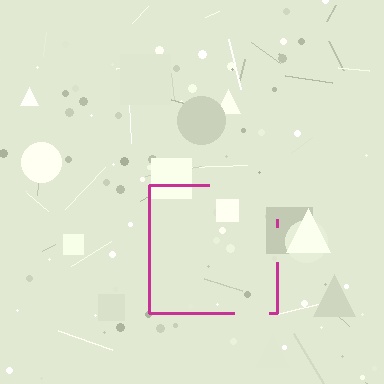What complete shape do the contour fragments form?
The contour fragments form a square.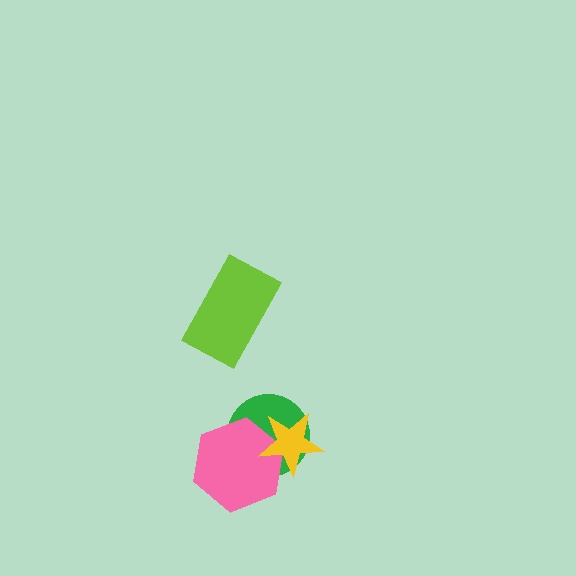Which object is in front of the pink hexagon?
The yellow star is in front of the pink hexagon.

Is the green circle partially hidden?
Yes, it is partially covered by another shape.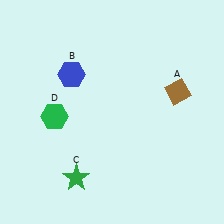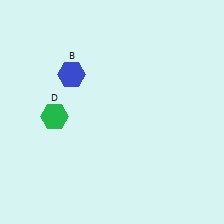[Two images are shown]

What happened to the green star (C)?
The green star (C) was removed in Image 2. It was in the bottom-left area of Image 1.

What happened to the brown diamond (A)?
The brown diamond (A) was removed in Image 2. It was in the top-right area of Image 1.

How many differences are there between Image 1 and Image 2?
There are 2 differences between the two images.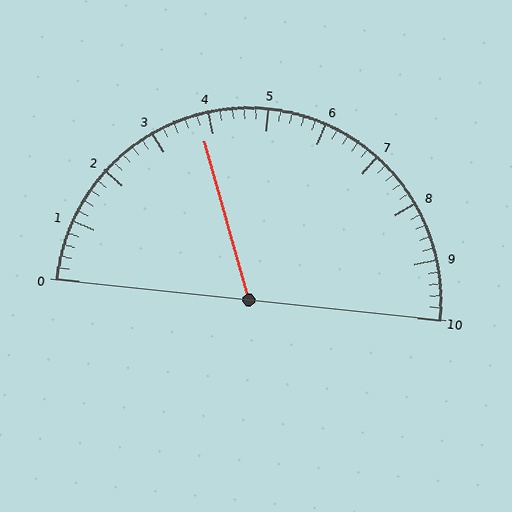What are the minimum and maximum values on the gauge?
The gauge ranges from 0 to 10.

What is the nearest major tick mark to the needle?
The nearest major tick mark is 4.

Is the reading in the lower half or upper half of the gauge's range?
The reading is in the lower half of the range (0 to 10).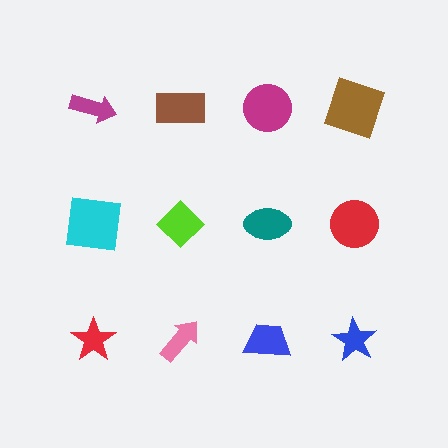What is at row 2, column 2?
A lime diamond.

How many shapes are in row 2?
4 shapes.